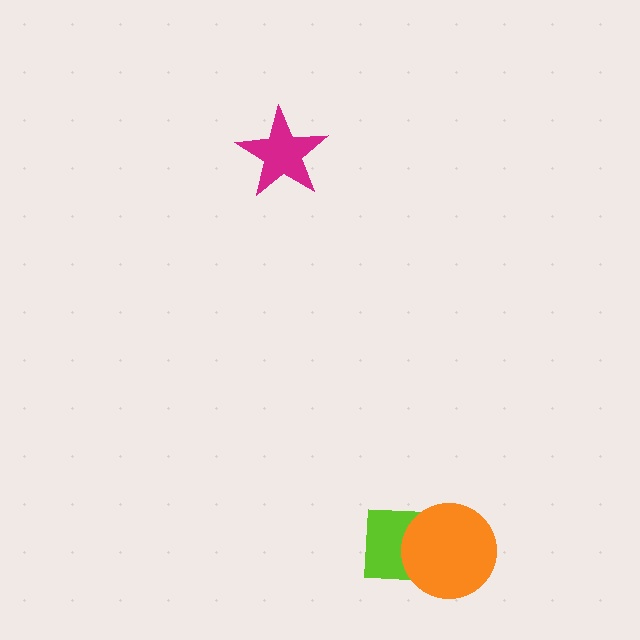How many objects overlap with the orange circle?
1 object overlaps with the orange circle.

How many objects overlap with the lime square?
1 object overlaps with the lime square.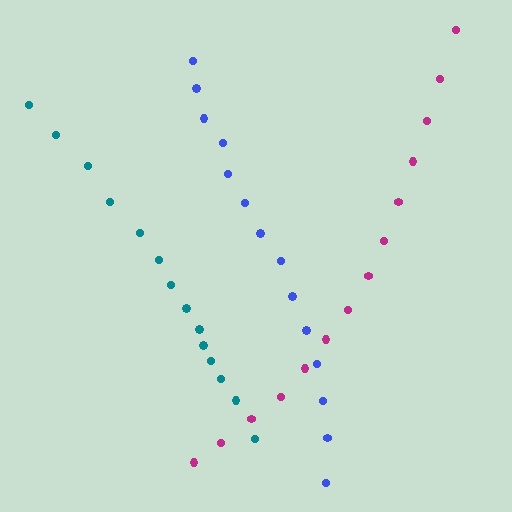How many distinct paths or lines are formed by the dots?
There are 3 distinct paths.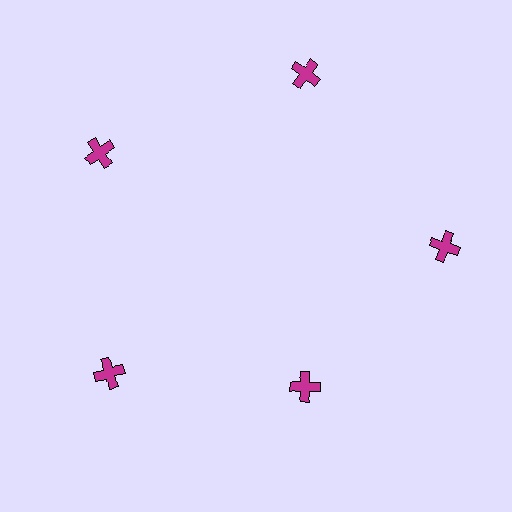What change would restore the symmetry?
The symmetry would be restored by moving it outward, back onto the ring so that all 5 crosses sit at equal angles and equal distance from the center.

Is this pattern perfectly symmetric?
No. The 5 magenta crosses are arranged in a ring, but one element near the 5 o'clock position is pulled inward toward the center, breaking the 5-fold rotational symmetry.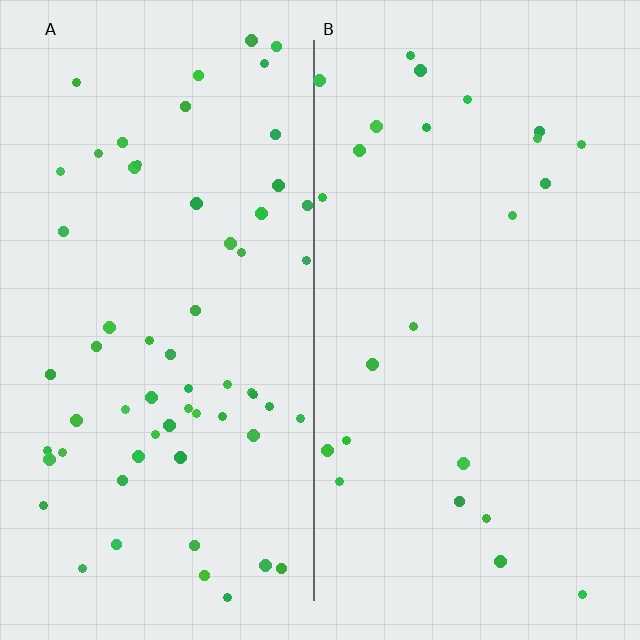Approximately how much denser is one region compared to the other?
Approximately 2.5× — region A over region B.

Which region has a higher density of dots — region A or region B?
A (the left).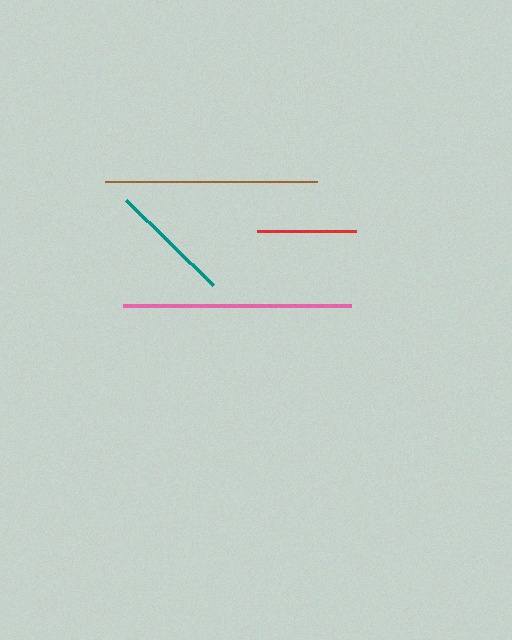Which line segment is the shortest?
The red line is the shortest at approximately 98 pixels.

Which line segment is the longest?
The pink line is the longest at approximately 229 pixels.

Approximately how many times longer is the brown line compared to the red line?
The brown line is approximately 2.2 times the length of the red line.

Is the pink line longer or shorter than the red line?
The pink line is longer than the red line.